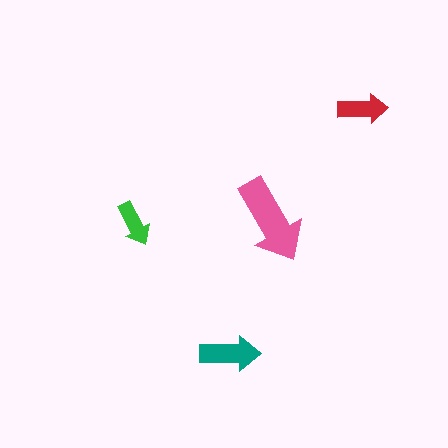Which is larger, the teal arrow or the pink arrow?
The pink one.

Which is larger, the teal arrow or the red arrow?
The teal one.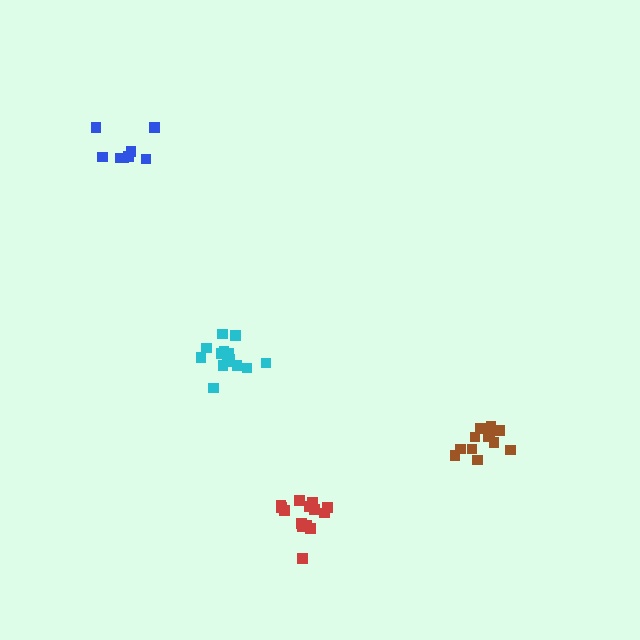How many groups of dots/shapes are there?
There are 4 groups.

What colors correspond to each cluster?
The clusters are colored: brown, red, cyan, blue.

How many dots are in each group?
Group 1: 12 dots, Group 2: 14 dots, Group 3: 14 dots, Group 4: 8 dots (48 total).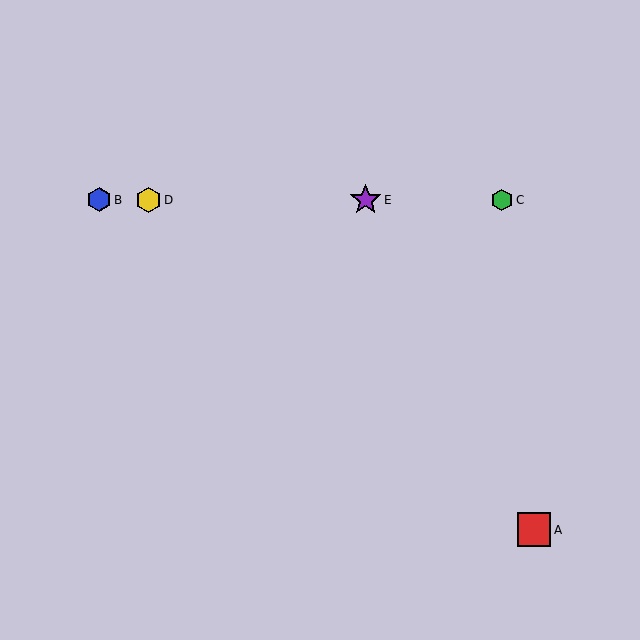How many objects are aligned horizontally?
4 objects (B, C, D, E) are aligned horizontally.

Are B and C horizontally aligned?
Yes, both are at y≈200.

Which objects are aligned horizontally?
Objects B, C, D, E are aligned horizontally.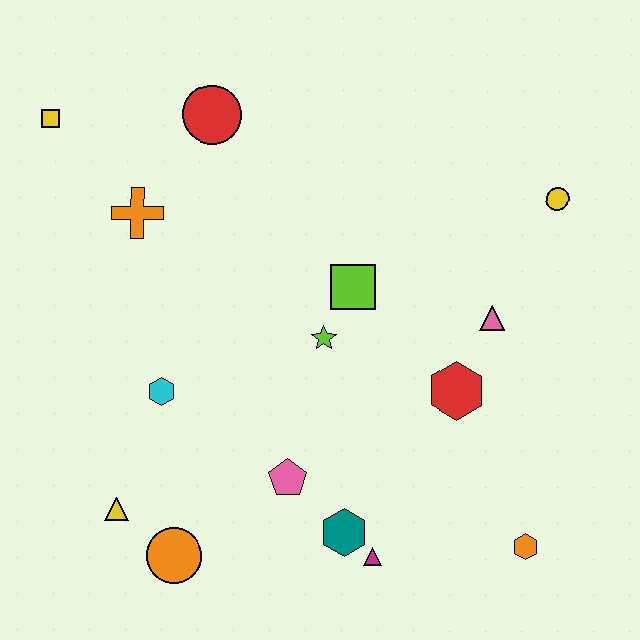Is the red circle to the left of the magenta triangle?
Yes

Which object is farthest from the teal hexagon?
The yellow square is farthest from the teal hexagon.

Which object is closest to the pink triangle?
The red hexagon is closest to the pink triangle.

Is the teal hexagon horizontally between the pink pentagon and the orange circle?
No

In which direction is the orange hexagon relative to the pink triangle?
The orange hexagon is below the pink triangle.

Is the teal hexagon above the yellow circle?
No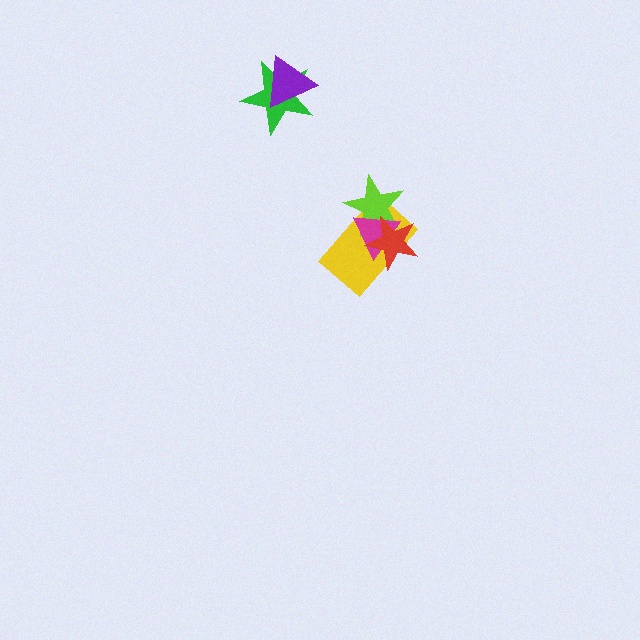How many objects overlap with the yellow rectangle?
3 objects overlap with the yellow rectangle.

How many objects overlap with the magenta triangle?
3 objects overlap with the magenta triangle.